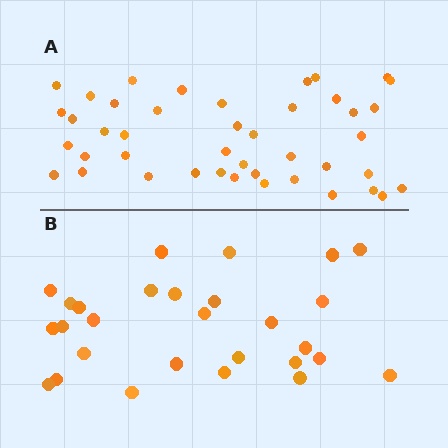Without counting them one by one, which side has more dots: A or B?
Region A (the top region) has more dots.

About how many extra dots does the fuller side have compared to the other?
Region A has approximately 15 more dots than region B.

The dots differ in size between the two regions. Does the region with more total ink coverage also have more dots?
No. Region B has more total ink coverage because its dots are larger, but region A actually contains more individual dots. Total area can be misleading — the number of items is what matters here.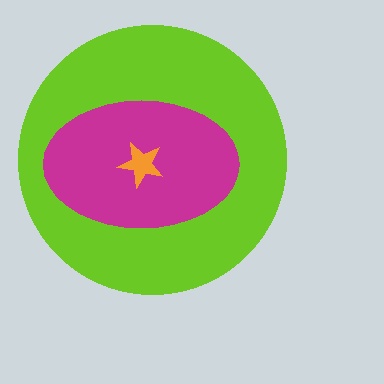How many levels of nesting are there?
3.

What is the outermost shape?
The lime circle.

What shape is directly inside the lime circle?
The magenta ellipse.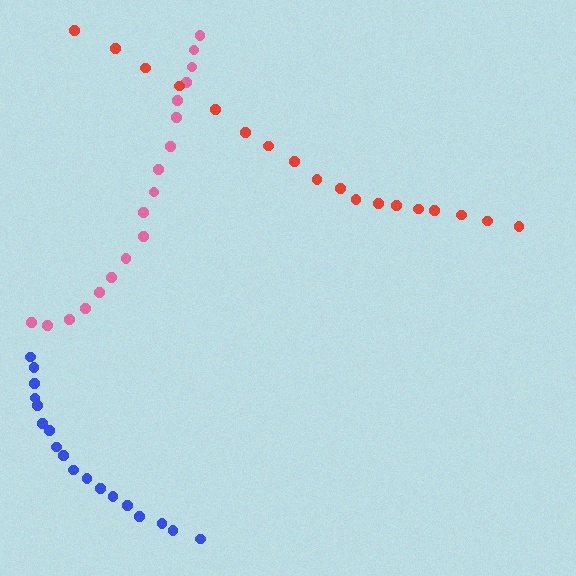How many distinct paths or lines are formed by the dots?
There are 3 distinct paths.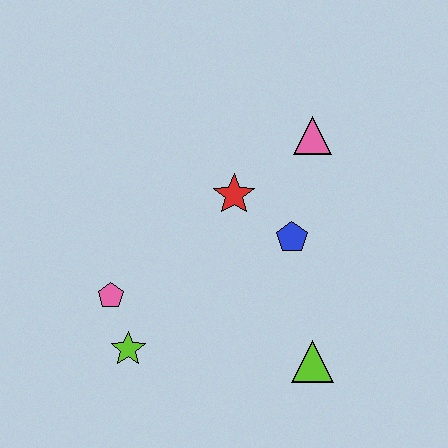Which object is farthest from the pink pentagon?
The pink triangle is farthest from the pink pentagon.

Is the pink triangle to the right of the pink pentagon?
Yes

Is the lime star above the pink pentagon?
No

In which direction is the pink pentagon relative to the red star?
The pink pentagon is to the left of the red star.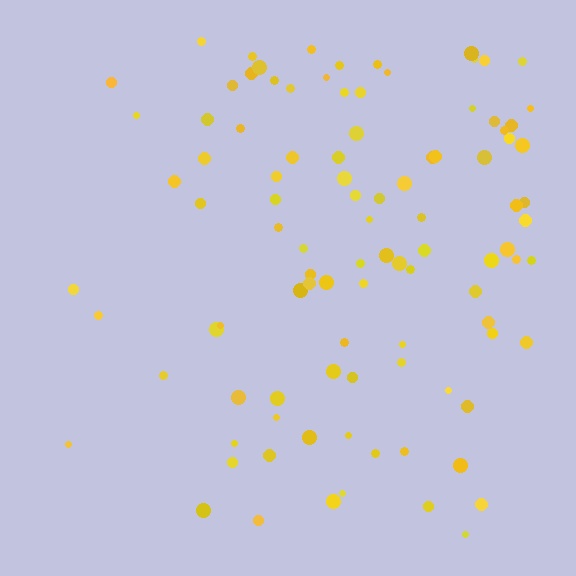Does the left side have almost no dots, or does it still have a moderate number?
Still a moderate number, just noticeably fewer than the right.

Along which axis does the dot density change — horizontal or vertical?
Horizontal.